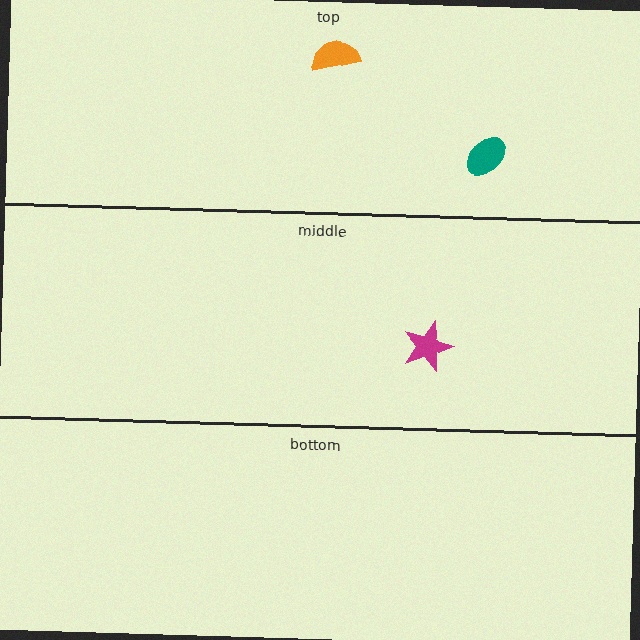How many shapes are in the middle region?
1.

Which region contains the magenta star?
The middle region.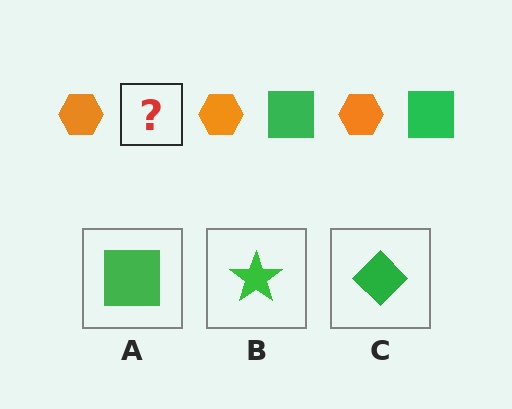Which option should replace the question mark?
Option A.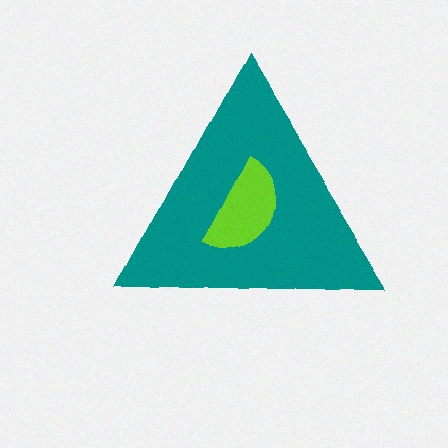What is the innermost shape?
The lime semicircle.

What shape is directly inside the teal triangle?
The lime semicircle.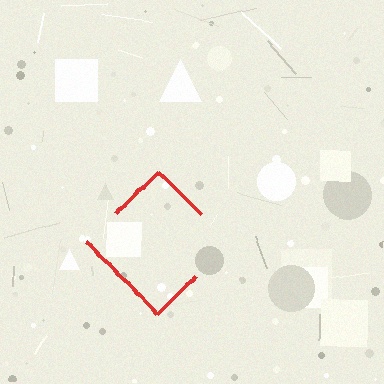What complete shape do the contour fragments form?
The contour fragments form a diamond.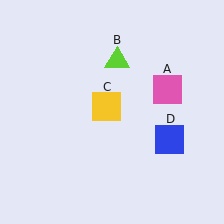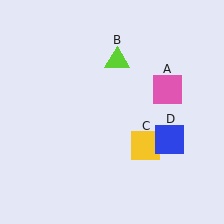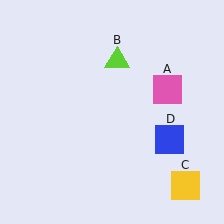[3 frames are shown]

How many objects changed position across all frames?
1 object changed position: yellow square (object C).